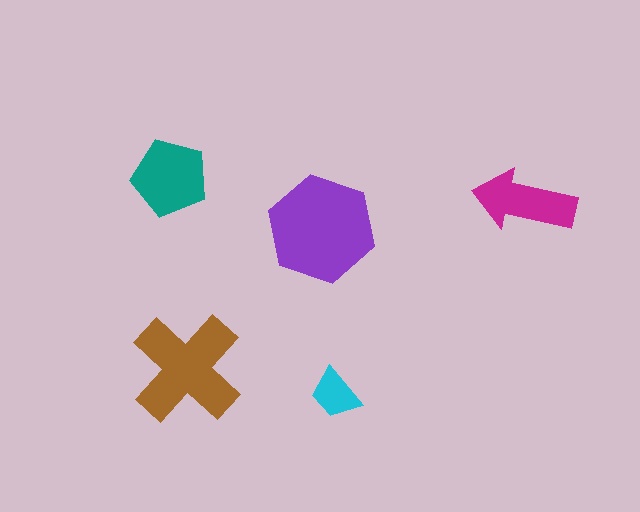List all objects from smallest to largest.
The cyan trapezoid, the magenta arrow, the teal pentagon, the brown cross, the purple hexagon.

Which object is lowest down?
The cyan trapezoid is bottommost.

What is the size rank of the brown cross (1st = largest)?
2nd.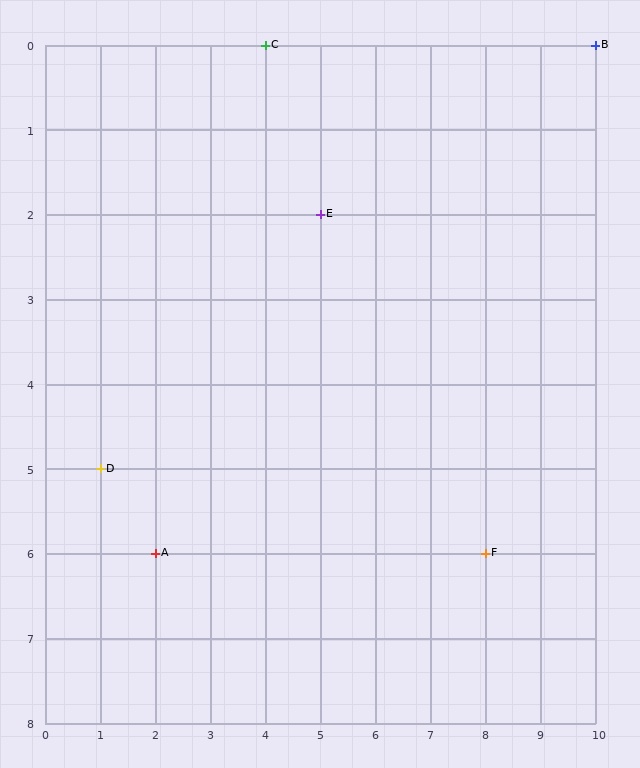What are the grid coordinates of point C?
Point C is at grid coordinates (4, 0).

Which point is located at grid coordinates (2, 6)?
Point A is at (2, 6).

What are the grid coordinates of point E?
Point E is at grid coordinates (5, 2).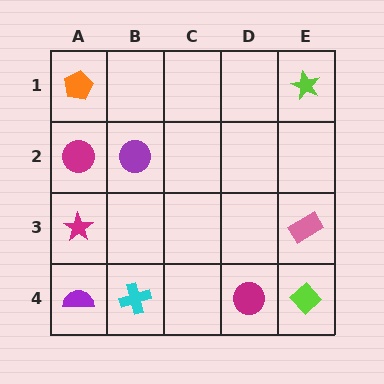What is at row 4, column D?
A magenta circle.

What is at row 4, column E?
A lime diamond.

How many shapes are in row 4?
4 shapes.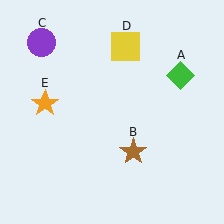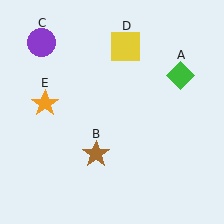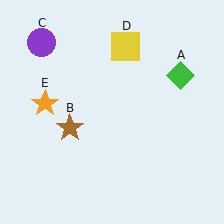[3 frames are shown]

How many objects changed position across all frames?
1 object changed position: brown star (object B).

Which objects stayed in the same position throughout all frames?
Green diamond (object A) and purple circle (object C) and yellow square (object D) and orange star (object E) remained stationary.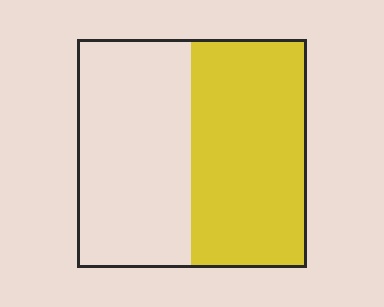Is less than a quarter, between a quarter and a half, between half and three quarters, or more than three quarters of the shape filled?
Between half and three quarters.